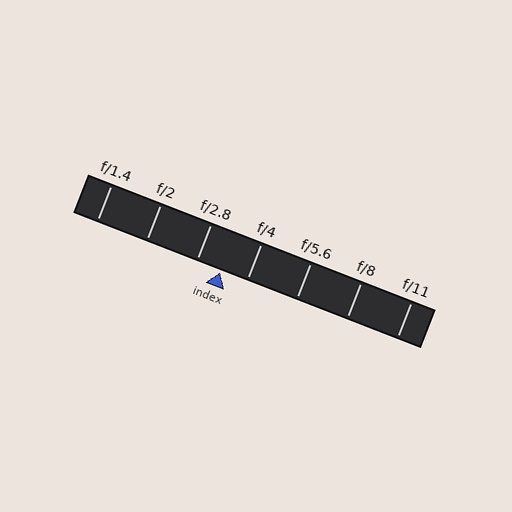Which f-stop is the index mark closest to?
The index mark is closest to f/2.8.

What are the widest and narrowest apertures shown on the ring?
The widest aperture shown is f/1.4 and the narrowest is f/11.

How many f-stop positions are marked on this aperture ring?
There are 7 f-stop positions marked.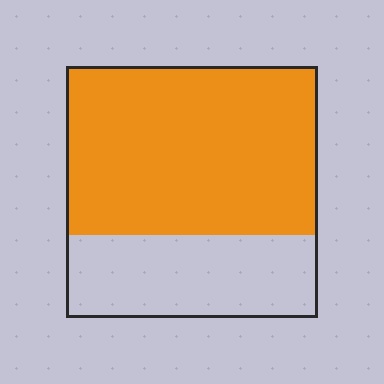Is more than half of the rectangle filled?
Yes.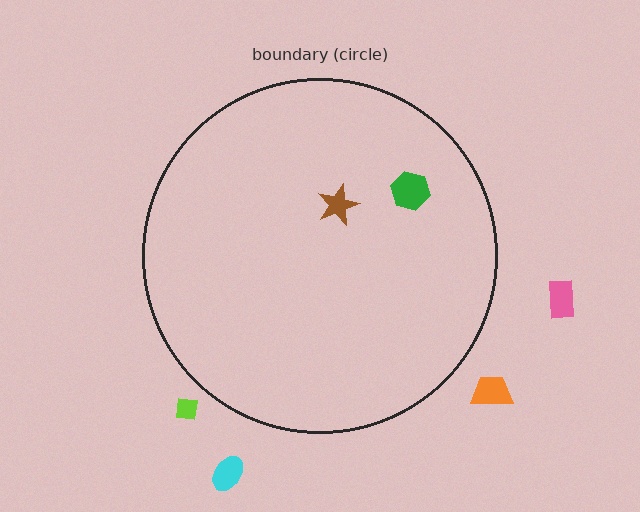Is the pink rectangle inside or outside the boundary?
Outside.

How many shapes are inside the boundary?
2 inside, 4 outside.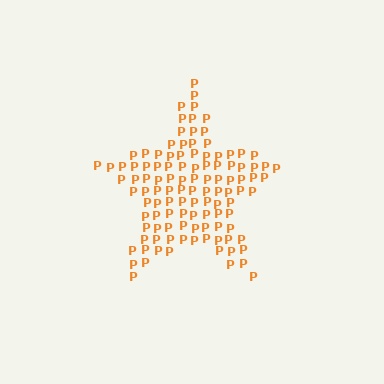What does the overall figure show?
The overall figure shows a star.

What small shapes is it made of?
It is made of small letter P's.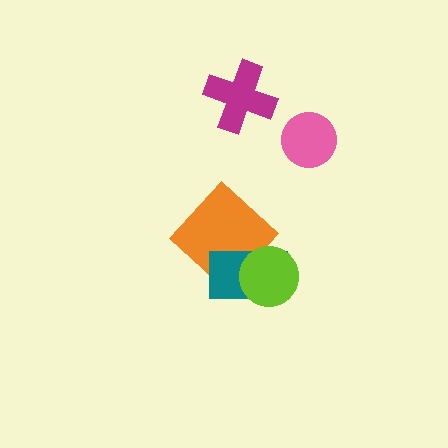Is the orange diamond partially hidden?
Yes, it is partially covered by another shape.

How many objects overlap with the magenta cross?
0 objects overlap with the magenta cross.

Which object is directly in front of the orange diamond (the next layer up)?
The teal rectangle is directly in front of the orange diamond.